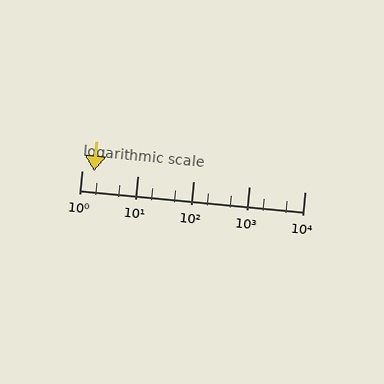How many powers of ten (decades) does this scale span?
The scale spans 4 decades, from 1 to 10000.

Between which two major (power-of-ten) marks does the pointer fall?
The pointer is between 1 and 10.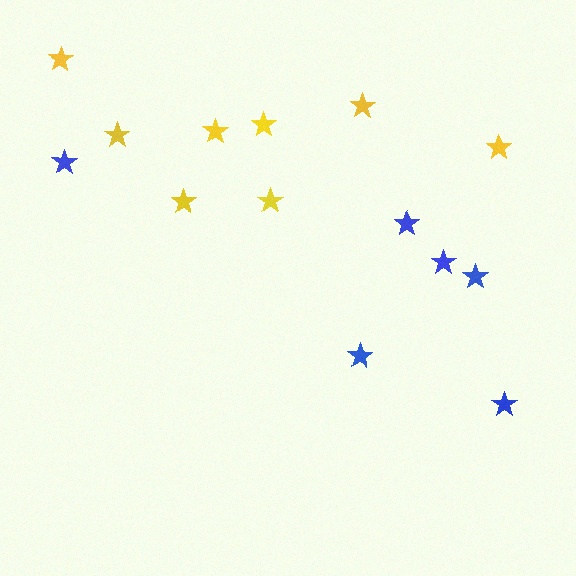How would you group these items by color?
There are 2 groups: one group of yellow stars (8) and one group of blue stars (6).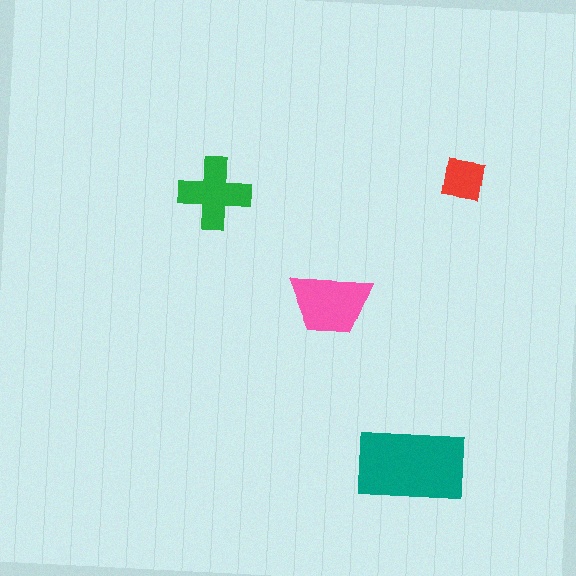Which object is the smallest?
The red square.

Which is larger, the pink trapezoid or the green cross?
The pink trapezoid.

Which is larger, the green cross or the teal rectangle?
The teal rectangle.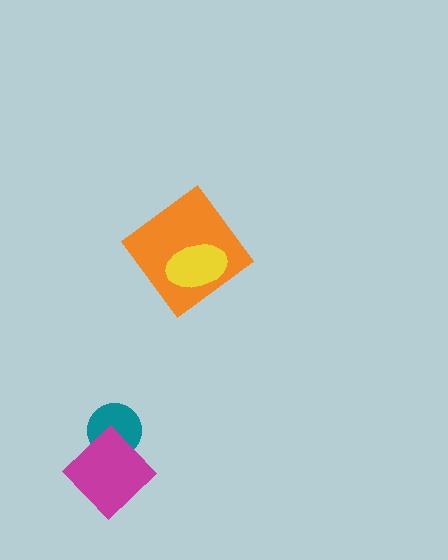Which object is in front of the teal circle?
The magenta diamond is in front of the teal circle.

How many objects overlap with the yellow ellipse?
1 object overlaps with the yellow ellipse.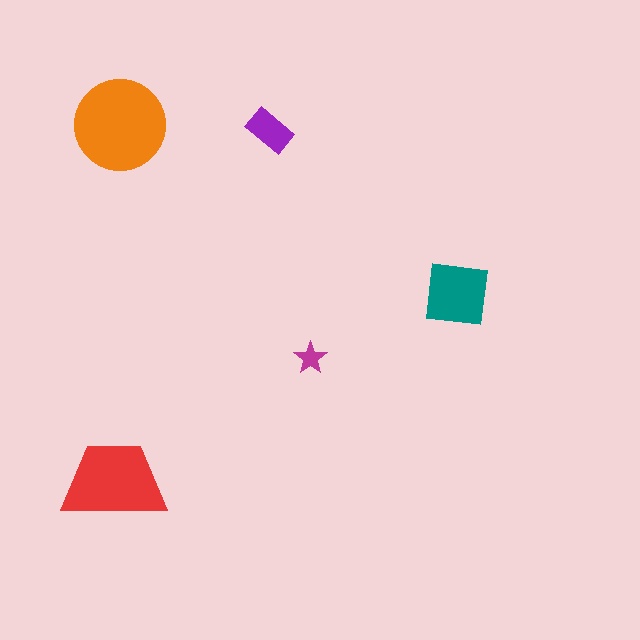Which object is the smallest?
The magenta star.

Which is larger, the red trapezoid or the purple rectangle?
The red trapezoid.